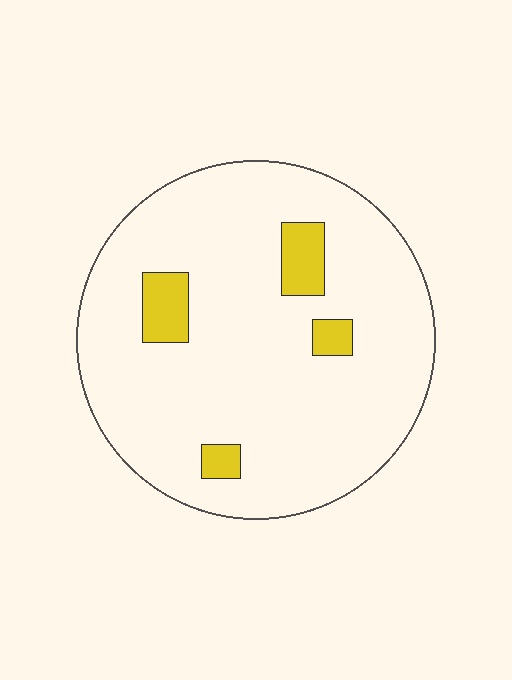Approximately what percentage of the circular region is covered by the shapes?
Approximately 10%.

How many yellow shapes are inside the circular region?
4.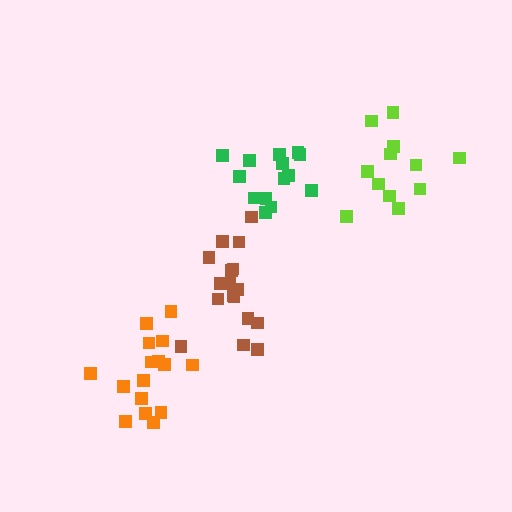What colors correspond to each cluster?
The clusters are colored: lime, brown, green, orange.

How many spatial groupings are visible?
There are 4 spatial groupings.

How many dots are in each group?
Group 1: 12 dots, Group 2: 17 dots, Group 3: 15 dots, Group 4: 16 dots (60 total).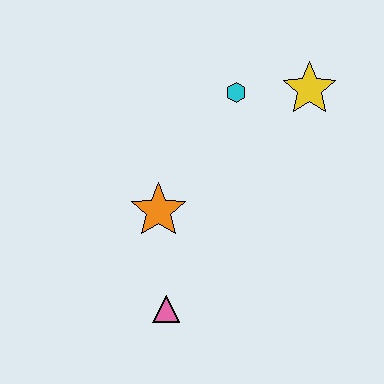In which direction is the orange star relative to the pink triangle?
The orange star is above the pink triangle.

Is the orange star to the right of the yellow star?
No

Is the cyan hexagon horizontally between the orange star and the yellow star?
Yes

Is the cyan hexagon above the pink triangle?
Yes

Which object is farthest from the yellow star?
The pink triangle is farthest from the yellow star.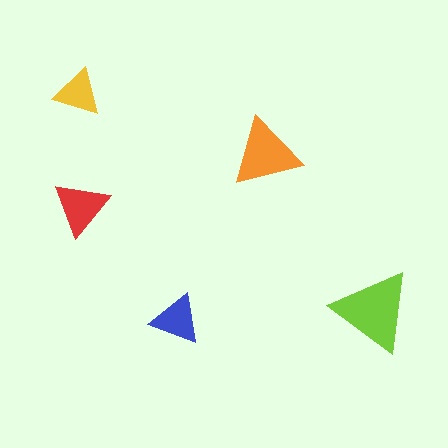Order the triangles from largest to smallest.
the lime one, the orange one, the red one, the blue one, the yellow one.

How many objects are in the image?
There are 5 objects in the image.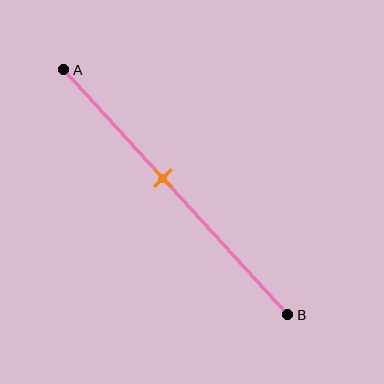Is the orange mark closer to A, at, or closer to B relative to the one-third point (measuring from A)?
The orange mark is closer to point B than the one-third point of segment AB.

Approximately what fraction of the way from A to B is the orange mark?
The orange mark is approximately 45% of the way from A to B.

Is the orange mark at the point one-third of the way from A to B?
No, the mark is at about 45% from A, not at the 33% one-third point.